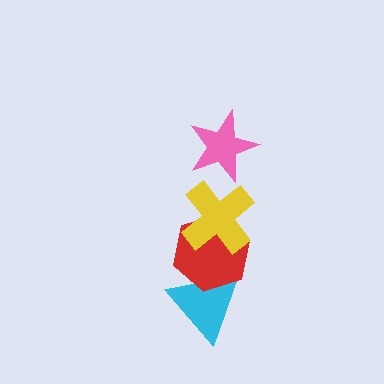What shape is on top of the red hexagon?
The yellow cross is on top of the red hexagon.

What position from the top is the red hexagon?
The red hexagon is 3rd from the top.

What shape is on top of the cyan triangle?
The red hexagon is on top of the cyan triangle.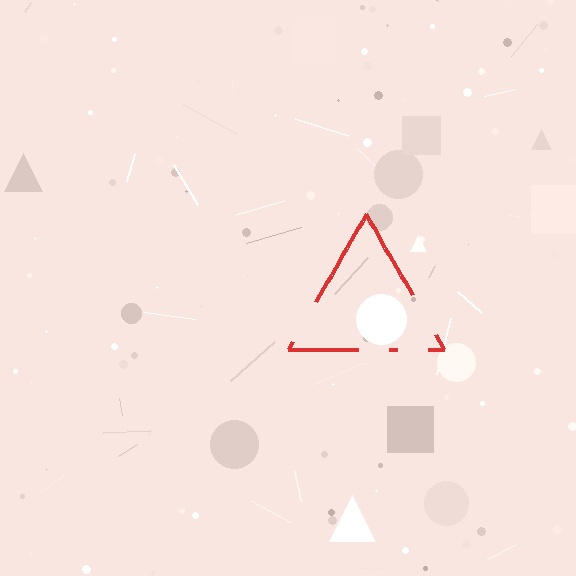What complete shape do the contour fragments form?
The contour fragments form a triangle.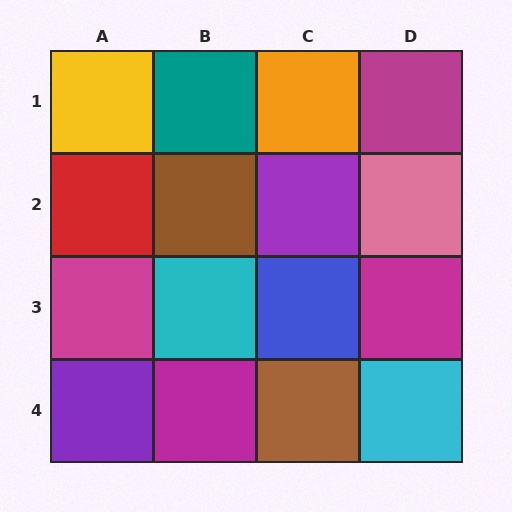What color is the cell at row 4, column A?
Purple.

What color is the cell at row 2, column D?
Pink.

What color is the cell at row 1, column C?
Orange.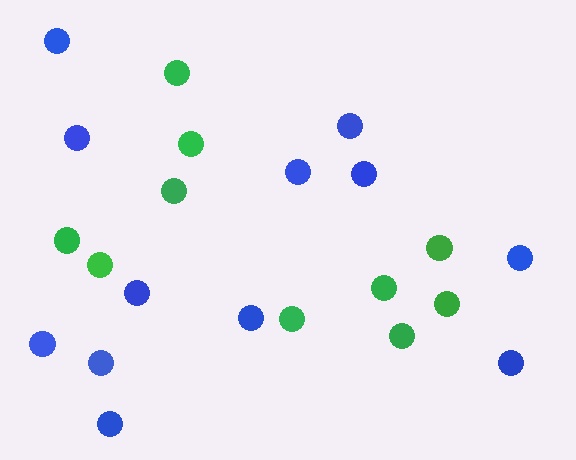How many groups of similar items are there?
There are 2 groups: one group of blue circles (12) and one group of green circles (10).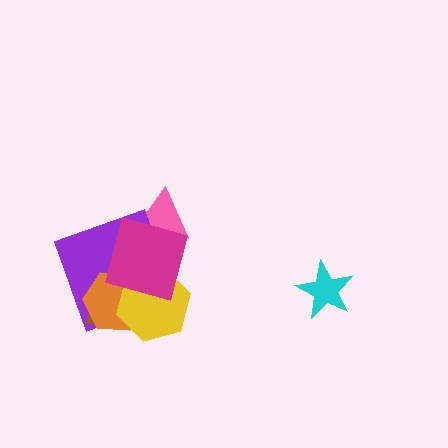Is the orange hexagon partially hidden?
Yes, it is partially covered by another shape.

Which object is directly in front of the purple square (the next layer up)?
The brown triangle is directly in front of the purple square.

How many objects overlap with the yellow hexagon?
4 objects overlap with the yellow hexagon.